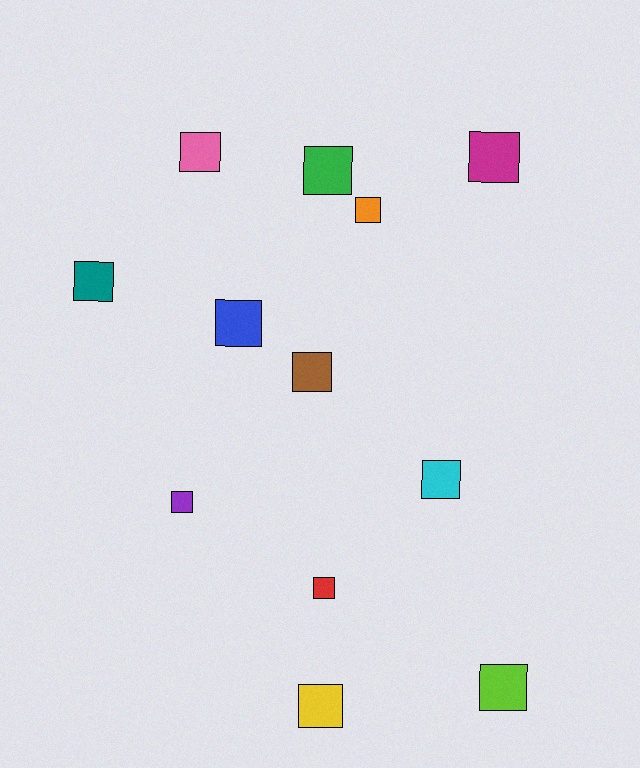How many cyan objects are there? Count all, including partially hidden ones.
There is 1 cyan object.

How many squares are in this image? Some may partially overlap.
There are 12 squares.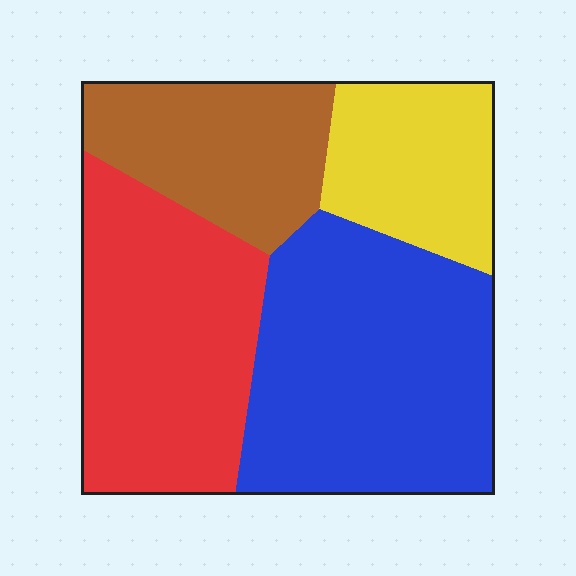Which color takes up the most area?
Blue, at roughly 35%.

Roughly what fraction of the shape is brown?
Brown covers about 20% of the shape.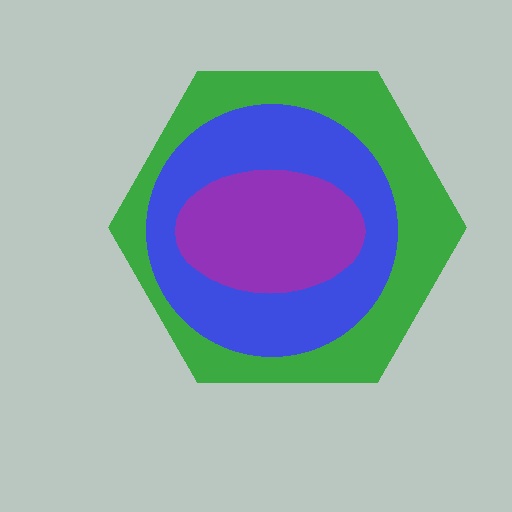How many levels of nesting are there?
3.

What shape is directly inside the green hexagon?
The blue circle.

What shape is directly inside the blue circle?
The purple ellipse.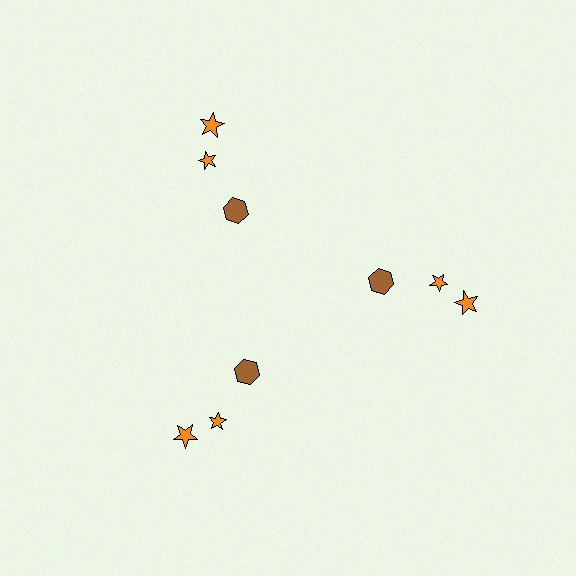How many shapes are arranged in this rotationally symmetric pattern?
There are 9 shapes, arranged in 3 groups of 3.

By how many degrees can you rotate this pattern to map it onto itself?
The pattern maps onto itself every 120 degrees of rotation.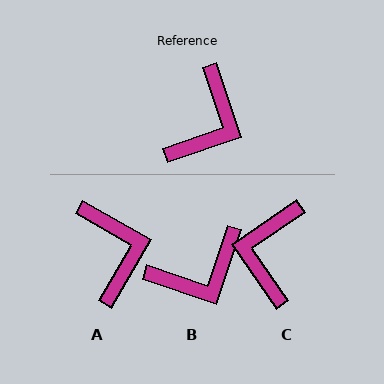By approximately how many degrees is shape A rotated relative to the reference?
Approximately 42 degrees counter-clockwise.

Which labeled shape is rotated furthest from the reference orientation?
C, about 164 degrees away.